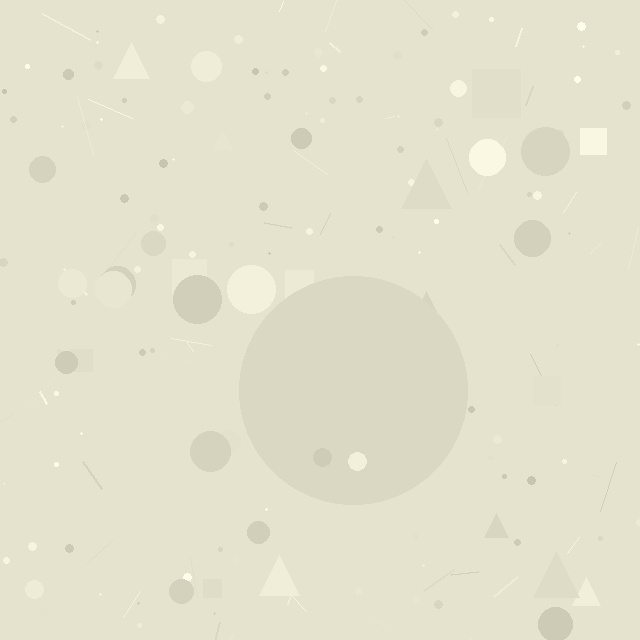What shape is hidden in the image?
A circle is hidden in the image.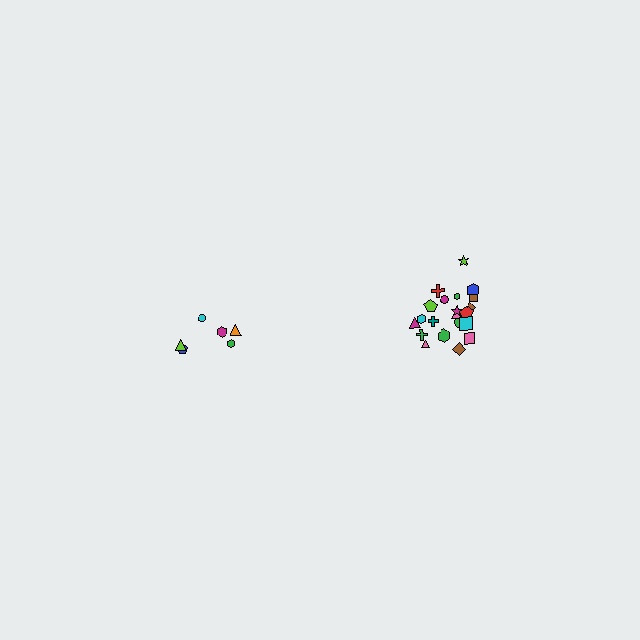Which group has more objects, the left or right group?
The right group.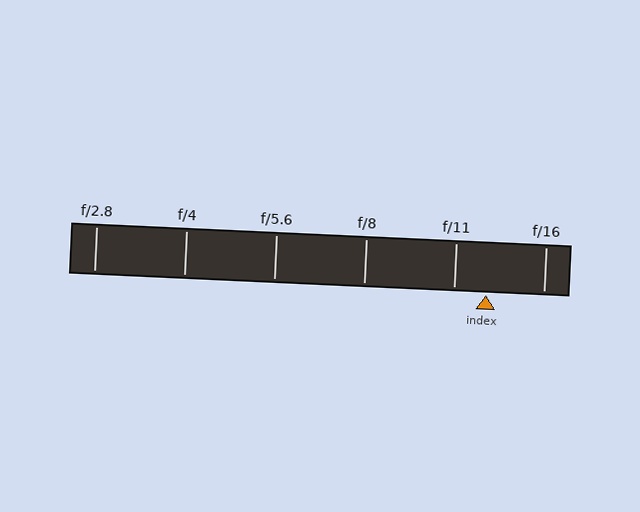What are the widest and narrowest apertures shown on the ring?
The widest aperture shown is f/2.8 and the narrowest is f/16.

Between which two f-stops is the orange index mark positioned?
The index mark is between f/11 and f/16.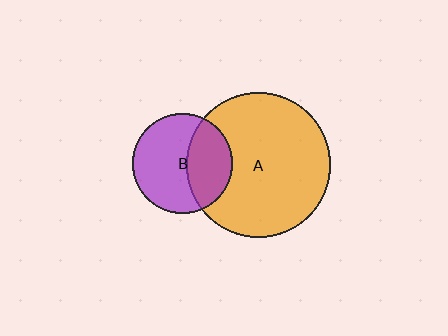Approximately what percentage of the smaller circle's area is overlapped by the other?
Approximately 40%.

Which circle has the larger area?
Circle A (orange).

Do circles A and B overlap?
Yes.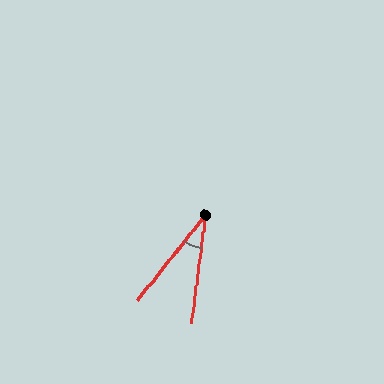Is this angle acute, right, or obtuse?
It is acute.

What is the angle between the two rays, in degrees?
Approximately 31 degrees.